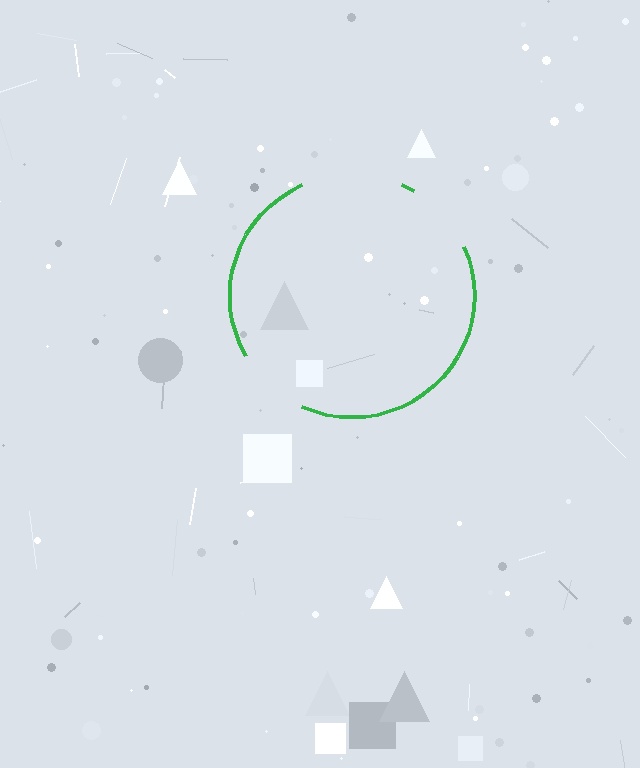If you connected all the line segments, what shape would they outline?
They would outline a circle.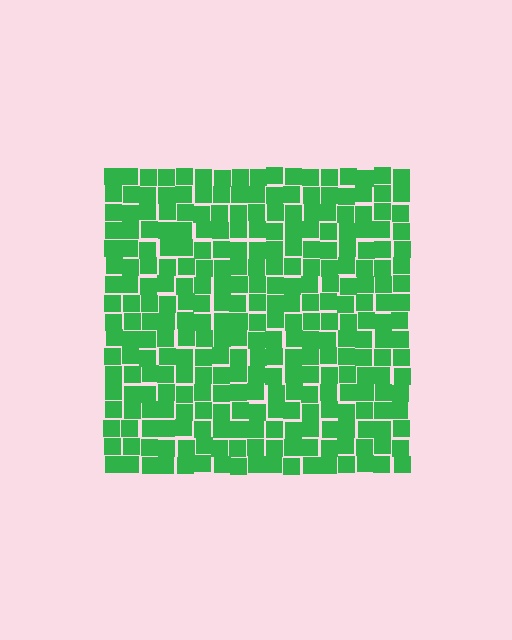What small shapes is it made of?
It is made of small squares.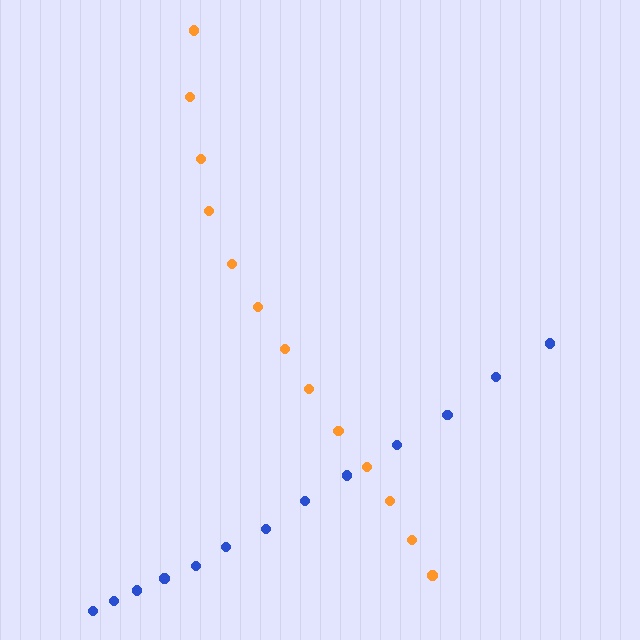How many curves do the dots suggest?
There are 2 distinct paths.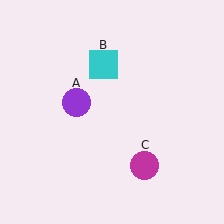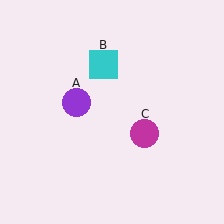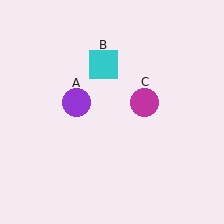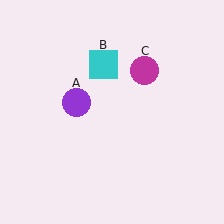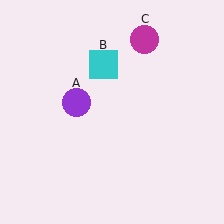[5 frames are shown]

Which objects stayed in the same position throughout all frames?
Purple circle (object A) and cyan square (object B) remained stationary.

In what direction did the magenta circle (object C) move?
The magenta circle (object C) moved up.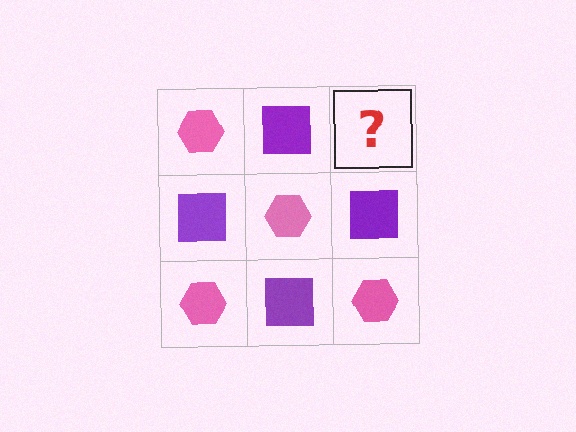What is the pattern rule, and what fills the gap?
The rule is that it alternates pink hexagon and purple square in a checkerboard pattern. The gap should be filled with a pink hexagon.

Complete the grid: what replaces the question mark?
The question mark should be replaced with a pink hexagon.